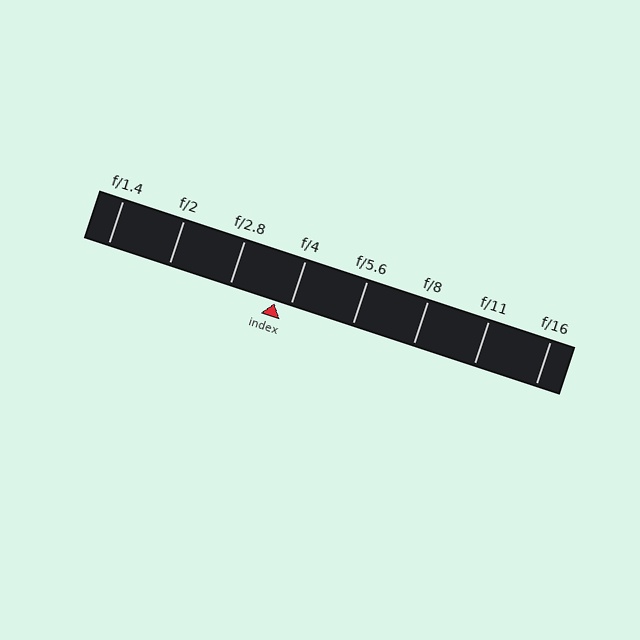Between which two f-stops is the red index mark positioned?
The index mark is between f/2.8 and f/4.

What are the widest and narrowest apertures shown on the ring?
The widest aperture shown is f/1.4 and the narrowest is f/16.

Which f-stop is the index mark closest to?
The index mark is closest to f/4.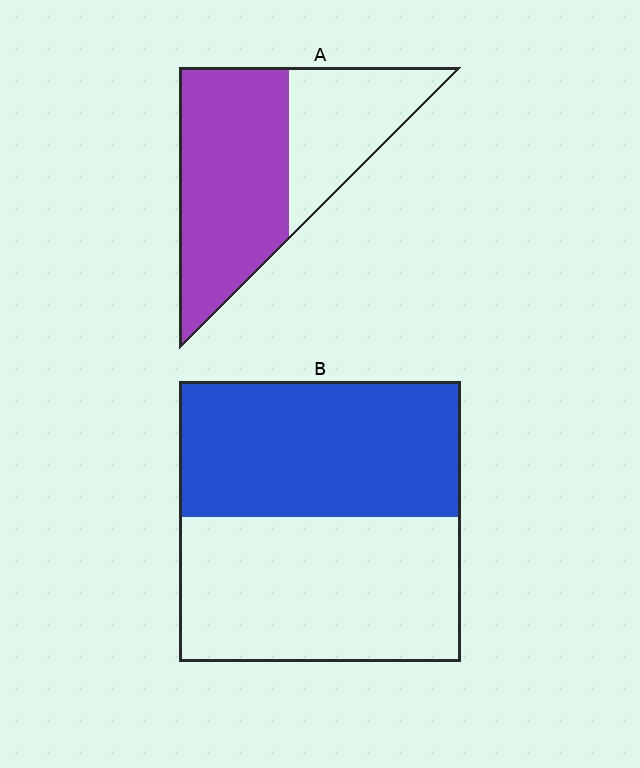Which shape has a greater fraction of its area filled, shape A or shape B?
Shape A.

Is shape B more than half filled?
Roughly half.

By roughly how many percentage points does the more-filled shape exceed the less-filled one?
By roughly 15 percentage points (A over B).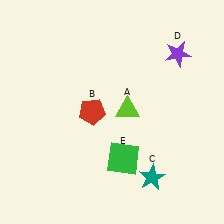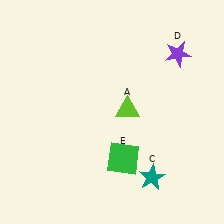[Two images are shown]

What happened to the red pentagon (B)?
The red pentagon (B) was removed in Image 2. It was in the top-left area of Image 1.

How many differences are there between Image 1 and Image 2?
There is 1 difference between the two images.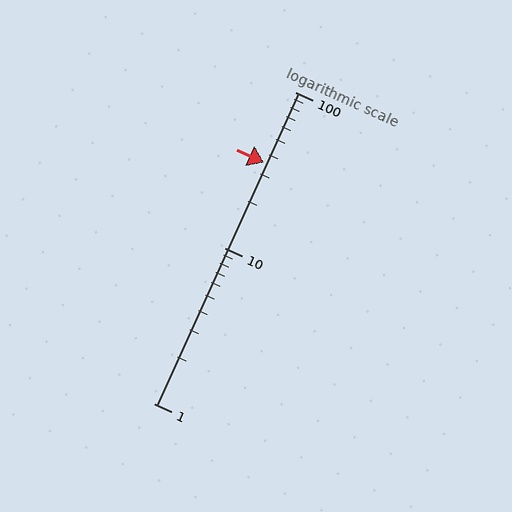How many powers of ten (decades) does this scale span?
The scale spans 2 decades, from 1 to 100.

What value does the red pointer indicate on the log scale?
The pointer indicates approximately 35.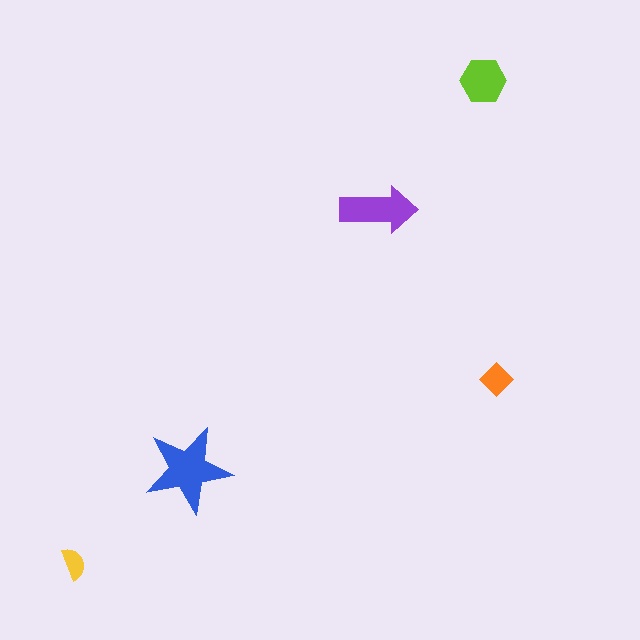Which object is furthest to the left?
The yellow semicircle is leftmost.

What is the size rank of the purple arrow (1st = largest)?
2nd.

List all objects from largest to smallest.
The blue star, the purple arrow, the lime hexagon, the orange diamond, the yellow semicircle.